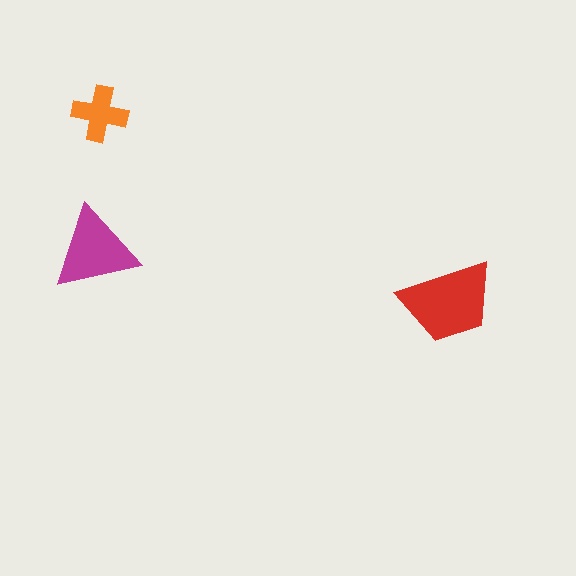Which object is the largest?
The red trapezoid.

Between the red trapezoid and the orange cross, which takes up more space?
The red trapezoid.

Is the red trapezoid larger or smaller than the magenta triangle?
Larger.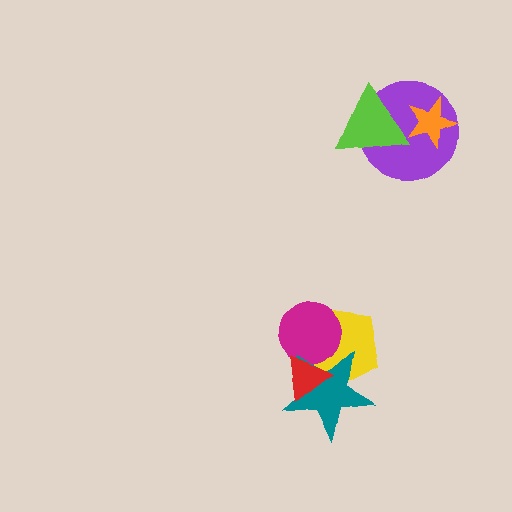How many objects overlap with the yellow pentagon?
3 objects overlap with the yellow pentagon.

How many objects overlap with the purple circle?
2 objects overlap with the purple circle.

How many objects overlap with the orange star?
2 objects overlap with the orange star.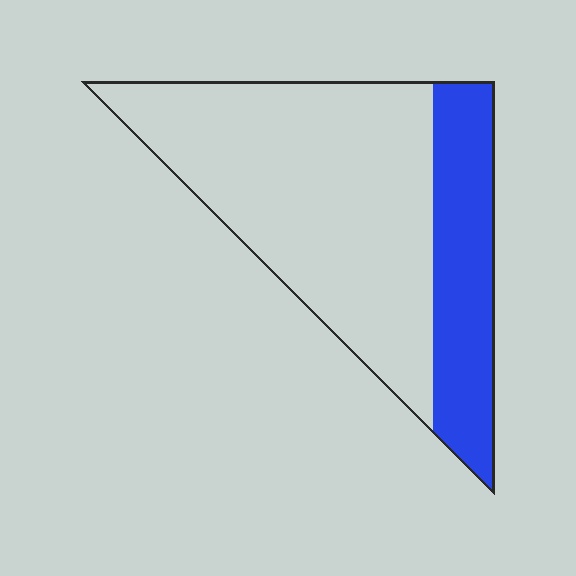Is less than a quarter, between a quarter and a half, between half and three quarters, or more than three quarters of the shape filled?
Between a quarter and a half.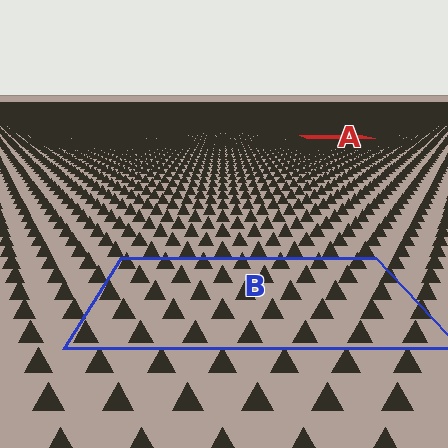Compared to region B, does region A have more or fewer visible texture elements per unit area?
Region A has more texture elements per unit area — they are packed more densely because it is farther away.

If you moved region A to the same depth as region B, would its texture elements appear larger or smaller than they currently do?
They would appear larger. At a closer depth, the same texture elements are projected at a bigger on-screen size.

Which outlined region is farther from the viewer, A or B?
Region A is farther from the viewer — the texture elements inside it appear smaller and more densely packed.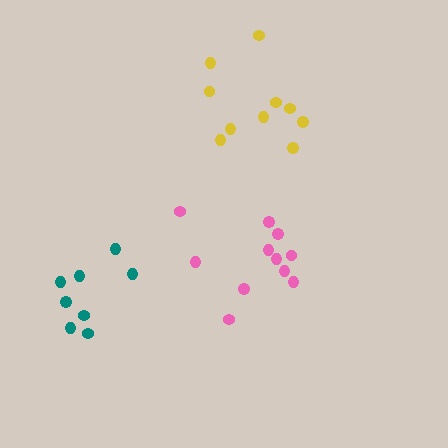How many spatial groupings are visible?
There are 3 spatial groupings.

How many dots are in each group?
Group 1: 8 dots, Group 2: 10 dots, Group 3: 11 dots (29 total).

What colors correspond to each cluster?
The clusters are colored: teal, yellow, pink.